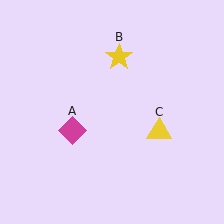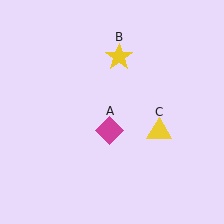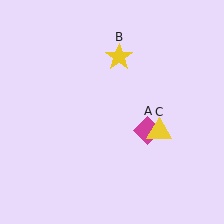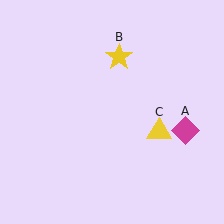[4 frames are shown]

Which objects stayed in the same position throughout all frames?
Yellow star (object B) and yellow triangle (object C) remained stationary.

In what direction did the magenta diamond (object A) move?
The magenta diamond (object A) moved right.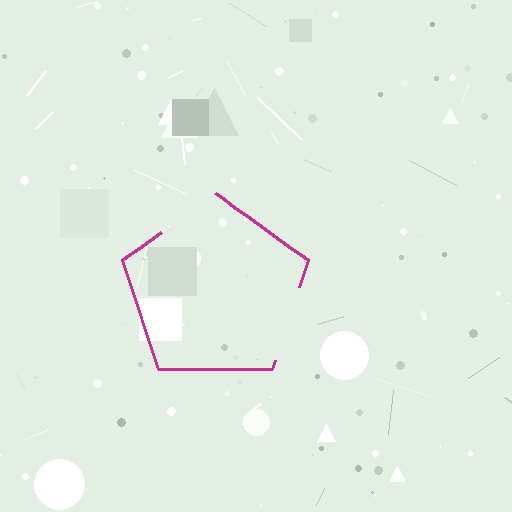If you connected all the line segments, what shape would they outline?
They would outline a pentagon.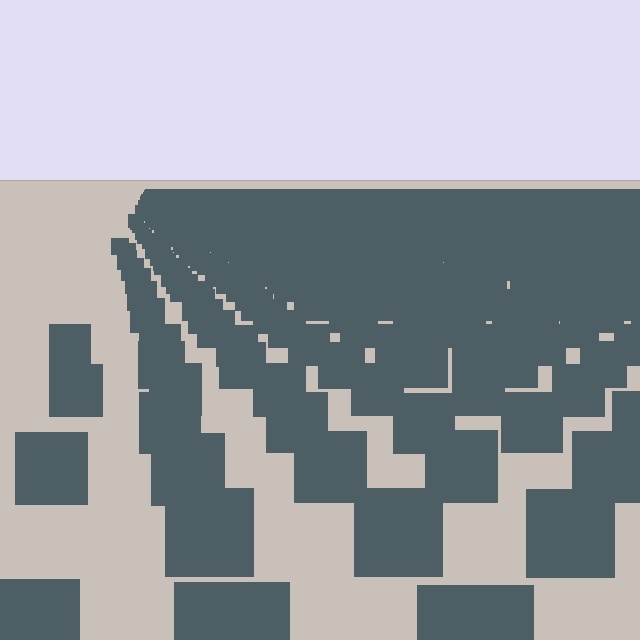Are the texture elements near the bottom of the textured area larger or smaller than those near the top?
Larger. Near the bottom, elements are closer to the viewer and appear at a bigger on-screen size.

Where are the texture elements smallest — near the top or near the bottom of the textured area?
Near the top.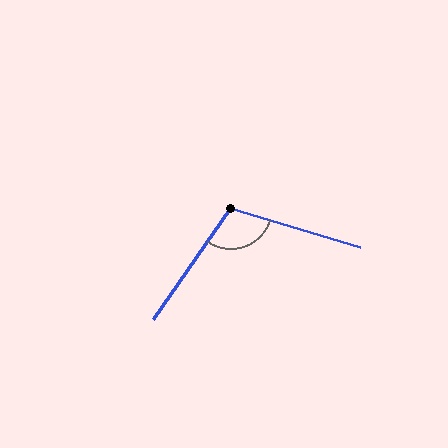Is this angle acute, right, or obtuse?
It is obtuse.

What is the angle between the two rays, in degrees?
Approximately 108 degrees.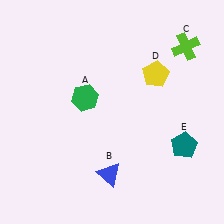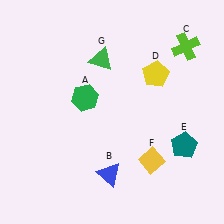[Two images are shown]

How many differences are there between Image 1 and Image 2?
There are 2 differences between the two images.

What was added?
A yellow diamond (F), a green triangle (G) were added in Image 2.